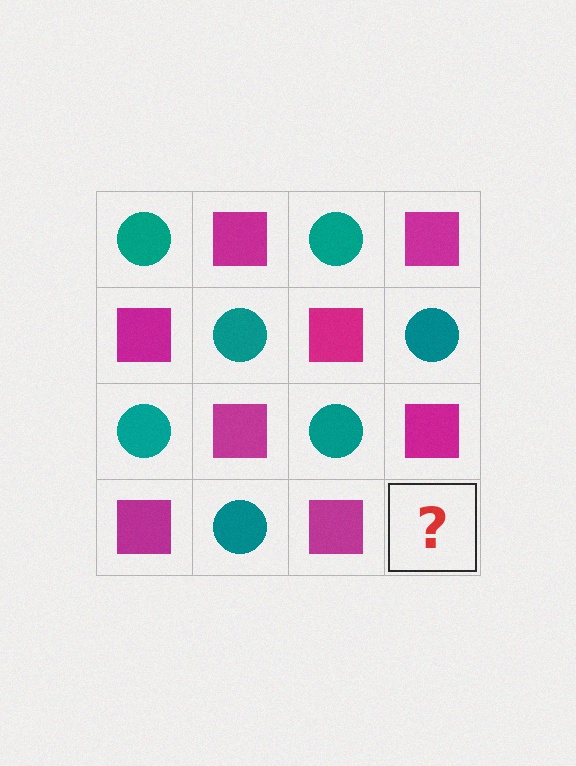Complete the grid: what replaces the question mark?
The question mark should be replaced with a teal circle.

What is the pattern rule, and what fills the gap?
The rule is that it alternates teal circle and magenta square in a checkerboard pattern. The gap should be filled with a teal circle.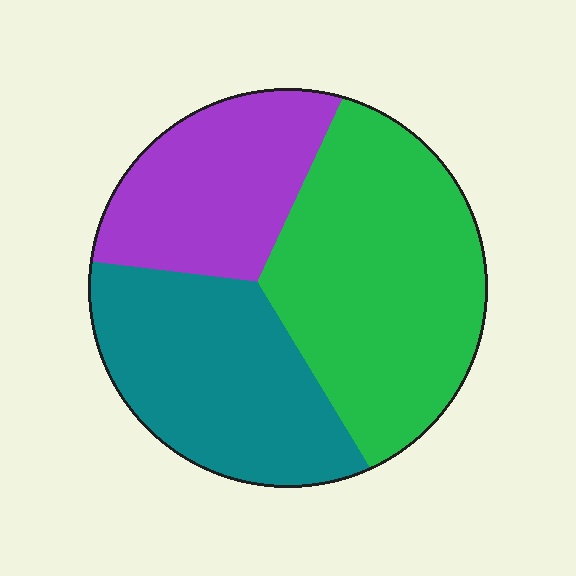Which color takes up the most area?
Green, at roughly 45%.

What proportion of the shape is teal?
Teal covers roughly 30% of the shape.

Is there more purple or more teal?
Teal.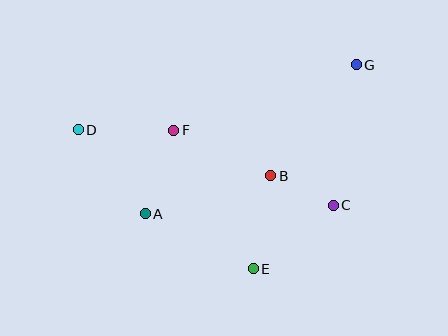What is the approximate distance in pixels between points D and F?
The distance between D and F is approximately 96 pixels.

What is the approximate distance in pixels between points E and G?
The distance between E and G is approximately 229 pixels.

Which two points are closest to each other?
Points B and C are closest to each other.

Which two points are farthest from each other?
Points D and G are farthest from each other.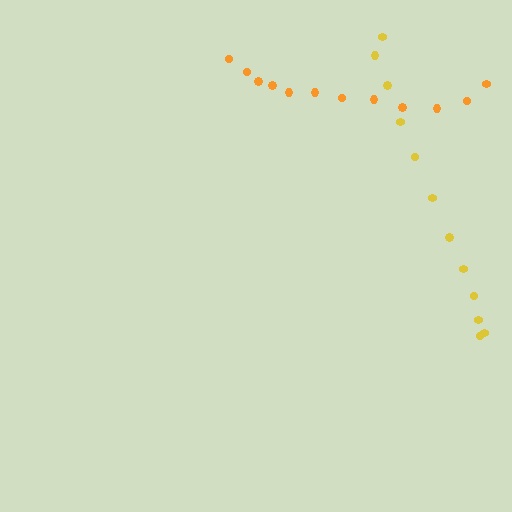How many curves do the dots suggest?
There are 2 distinct paths.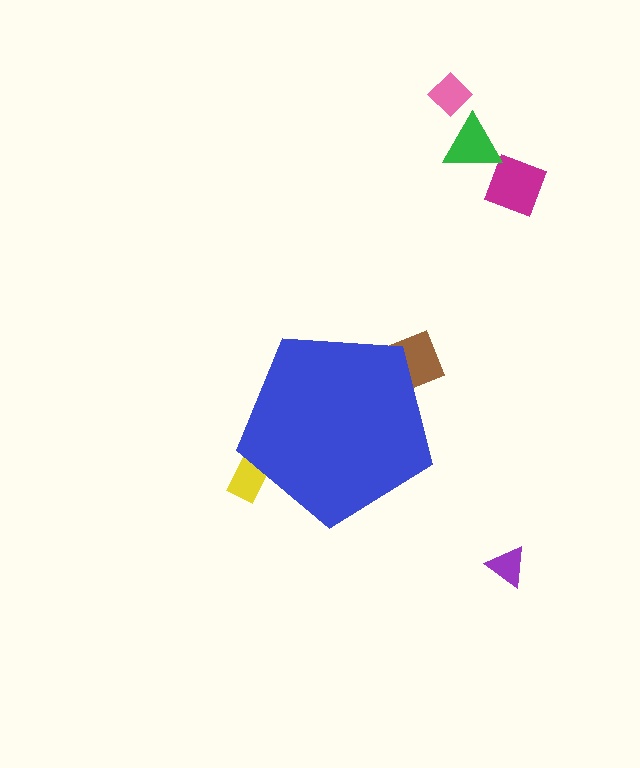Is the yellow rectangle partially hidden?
Yes, the yellow rectangle is partially hidden behind the blue pentagon.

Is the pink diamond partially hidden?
No, the pink diamond is fully visible.